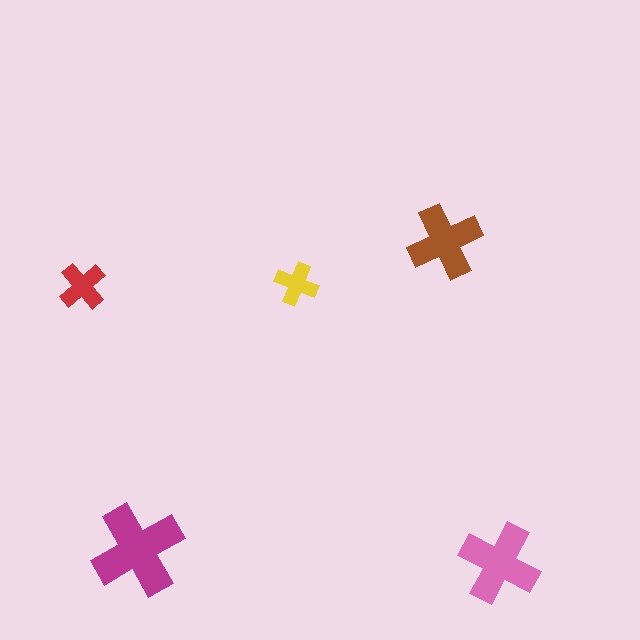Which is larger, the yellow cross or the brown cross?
The brown one.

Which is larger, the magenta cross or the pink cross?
The magenta one.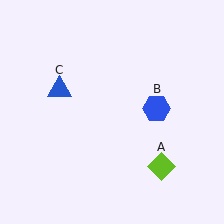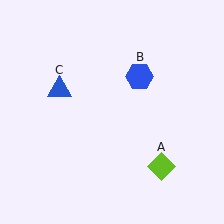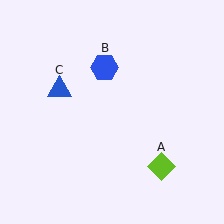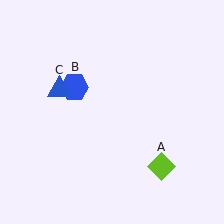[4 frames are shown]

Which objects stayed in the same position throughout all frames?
Lime diamond (object A) and blue triangle (object C) remained stationary.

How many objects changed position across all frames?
1 object changed position: blue hexagon (object B).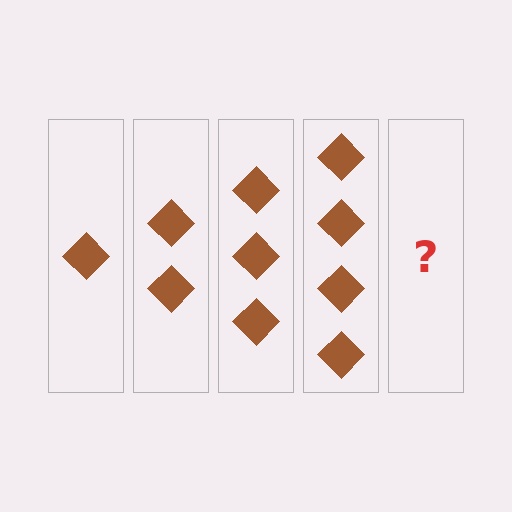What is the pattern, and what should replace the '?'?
The pattern is that each step adds one more diamond. The '?' should be 5 diamonds.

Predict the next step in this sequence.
The next step is 5 diamonds.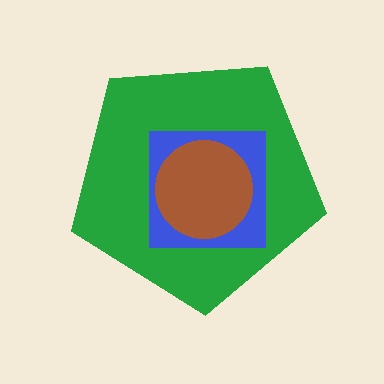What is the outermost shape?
The green pentagon.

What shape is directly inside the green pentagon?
The blue square.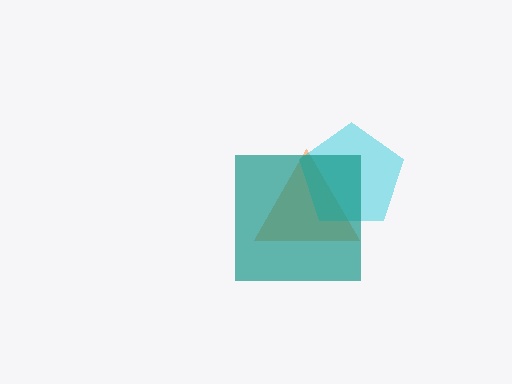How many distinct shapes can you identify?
There are 3 distinct shapes: an orange triangle, a cyan pentagon, a teal square.